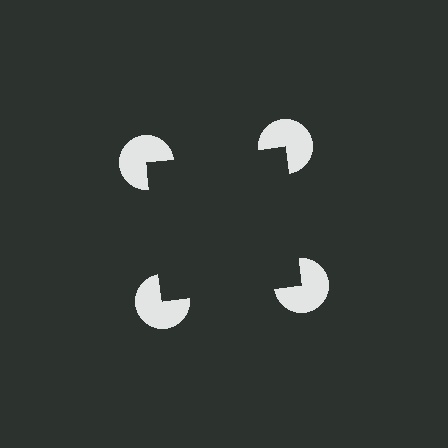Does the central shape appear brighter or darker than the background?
It typically appears slightly darker than the background, even though no actual brightness change is drawn.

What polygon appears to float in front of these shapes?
An illusory square — its edges are inferred from the aligned wedge cuts in the pac-man discs, not physically drawn.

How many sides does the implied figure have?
4 sides.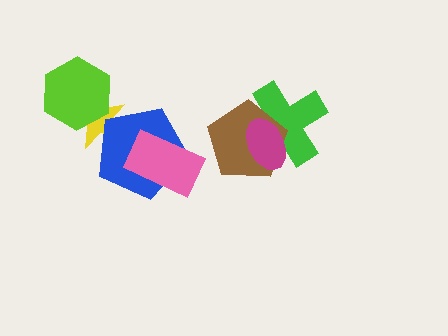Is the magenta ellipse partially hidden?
No, no other shape covers it.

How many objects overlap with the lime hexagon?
1 object overlaps with the lime hexagon.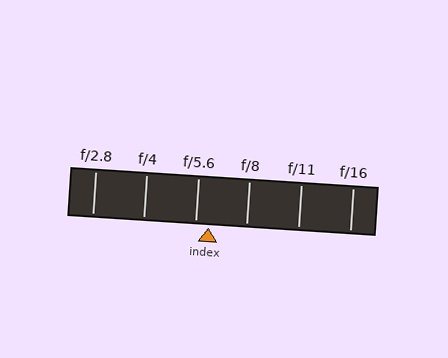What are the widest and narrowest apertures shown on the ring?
The widest aperture shown is f/2.8 and the narrowest is f/16.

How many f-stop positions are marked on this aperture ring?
There are 6 f-stop positions marked.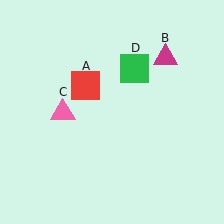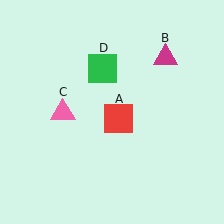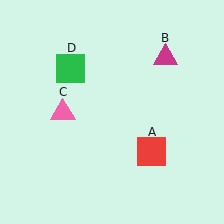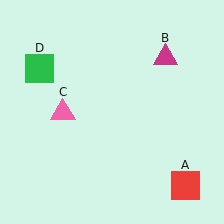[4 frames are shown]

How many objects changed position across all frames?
2 objects changed position: red square (object A), green square (object D).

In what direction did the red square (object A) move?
The red square (object A) moved down and to the right.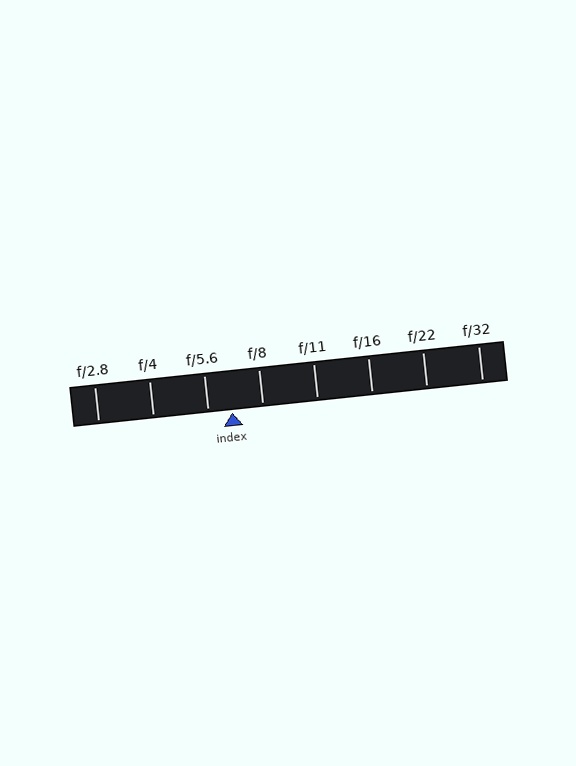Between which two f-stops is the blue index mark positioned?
The index mark is between f/5.6 and f/8.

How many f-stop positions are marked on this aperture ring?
There are 8 f-stop positions marked.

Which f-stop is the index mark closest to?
The index mark is closest to f/5.6.